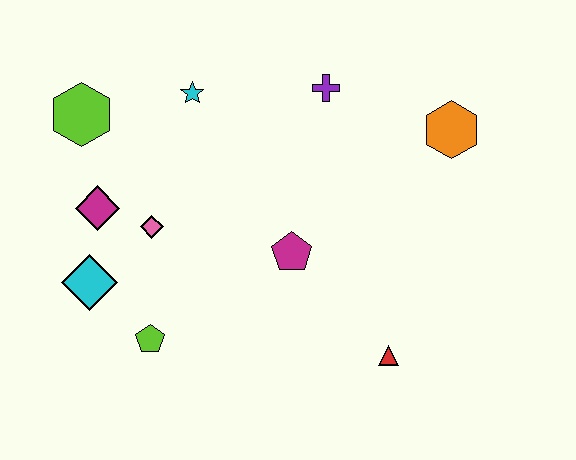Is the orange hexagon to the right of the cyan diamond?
Yes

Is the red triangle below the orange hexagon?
Yes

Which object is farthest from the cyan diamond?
The orange hexagon is farthest from the cyan diamond.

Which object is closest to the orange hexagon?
The purple cross is closest to the orange hexagon.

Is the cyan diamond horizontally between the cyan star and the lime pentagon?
No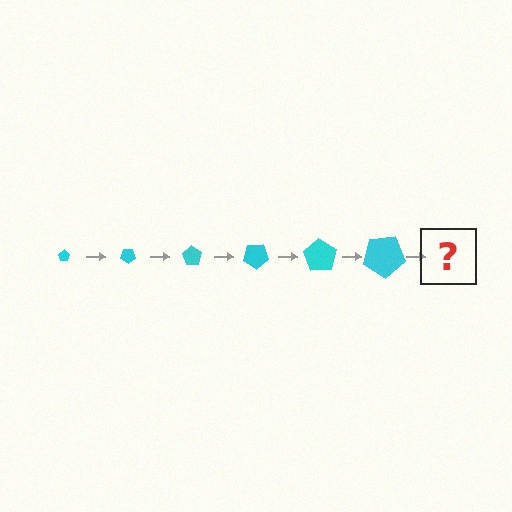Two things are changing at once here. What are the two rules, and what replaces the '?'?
The two rules are that the pentagon grows larger each step and it rotates 35 degrees each step. The '?' should be a pentagon, larger than the previous one and rotated 210 degrees from the start.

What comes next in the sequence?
The next element should be a pentagon, larger than the previous one and rotated 210 degrees from the start.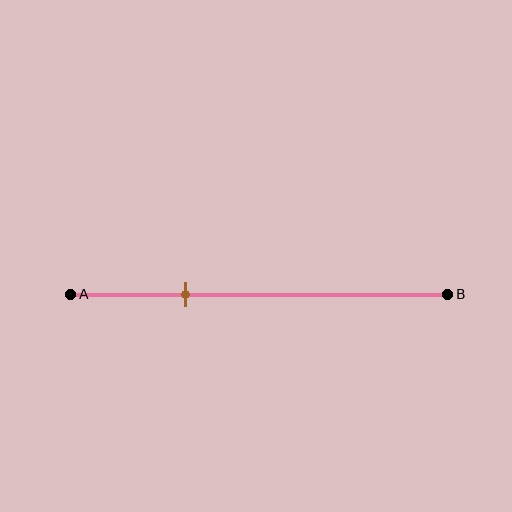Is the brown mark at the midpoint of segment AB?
No, the mark is at about 30% from A, not at the 50% midpoint.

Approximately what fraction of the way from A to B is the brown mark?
The brown mark is approximately 30% of the way from A to B.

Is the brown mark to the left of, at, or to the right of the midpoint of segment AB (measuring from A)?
The brown mark is to the left of the midpoint of segment AB.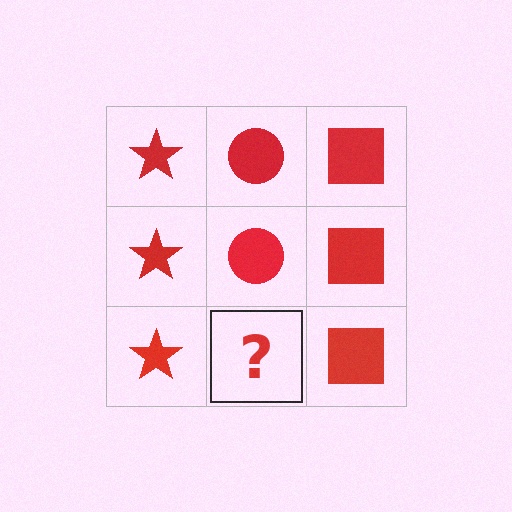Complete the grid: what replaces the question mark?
The question mark should be replaced with a red circle.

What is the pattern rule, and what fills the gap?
The rule is that each column has a consistent shape. The gap should be filled with a red circle.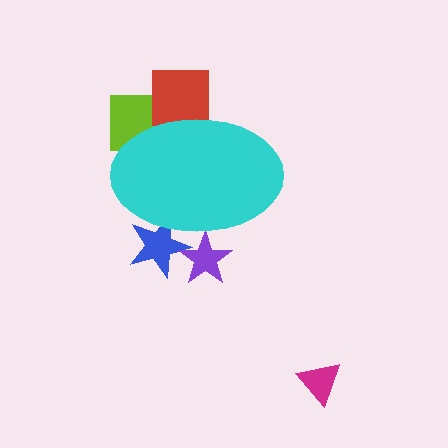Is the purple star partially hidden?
Yes, the purple star is partially hidden behind the cyan ellipse.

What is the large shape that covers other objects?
A cyan ellipse.